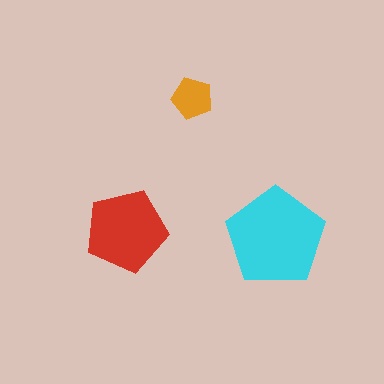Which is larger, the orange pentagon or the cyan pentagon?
The cyan one.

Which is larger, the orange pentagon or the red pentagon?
The red one.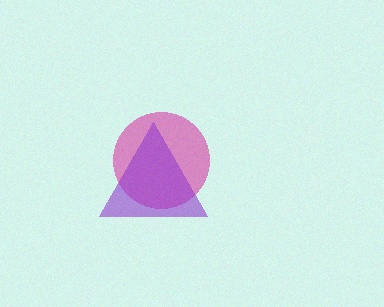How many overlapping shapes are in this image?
There are 2 overlapping shapes in the image.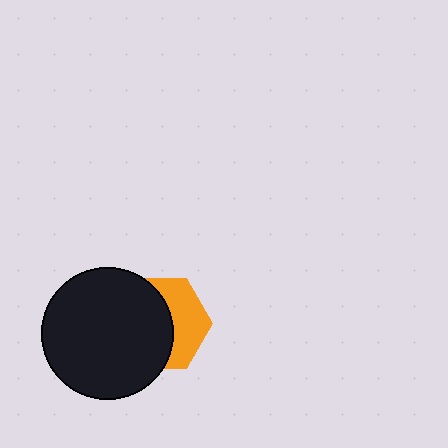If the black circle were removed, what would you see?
You would see the complete orange hexagon.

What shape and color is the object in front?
The object in front is a black circle.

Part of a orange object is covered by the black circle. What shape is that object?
It is a hexagon.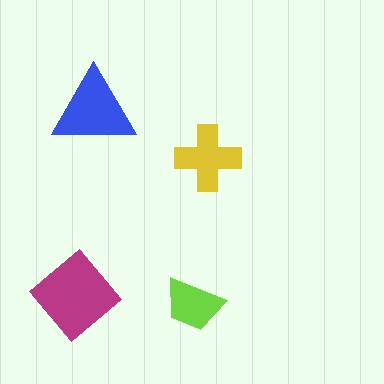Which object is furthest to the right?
The yellow cross is rightmost.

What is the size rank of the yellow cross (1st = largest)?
3rd.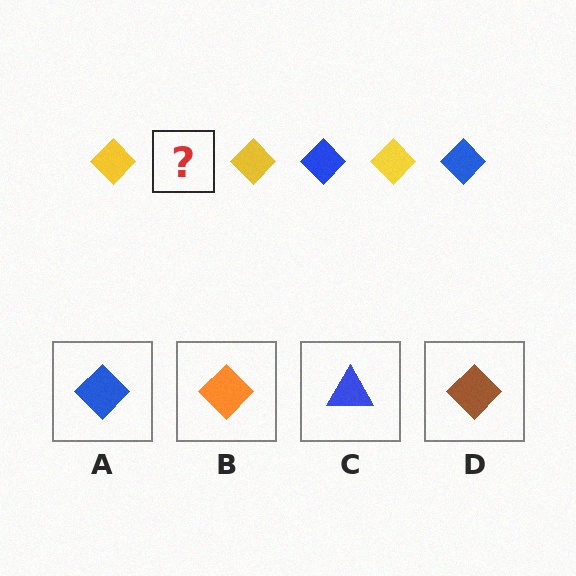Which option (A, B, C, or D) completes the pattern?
A.